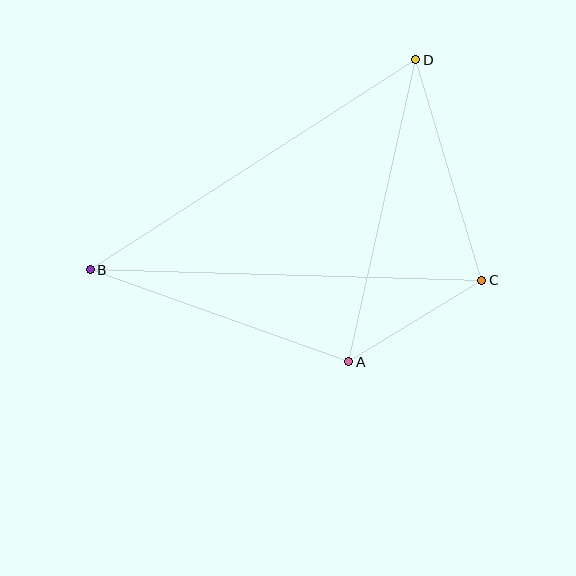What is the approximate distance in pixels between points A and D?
The distance between A and D is approximately 309 pixels.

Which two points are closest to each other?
Points A and C are closest to each other.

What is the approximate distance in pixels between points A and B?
The distance between A and B is approximately 274 pixels.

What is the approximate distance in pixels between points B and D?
The distance between B and D is approximately 387 pixels.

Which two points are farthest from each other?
Points B and C are farthest from each other.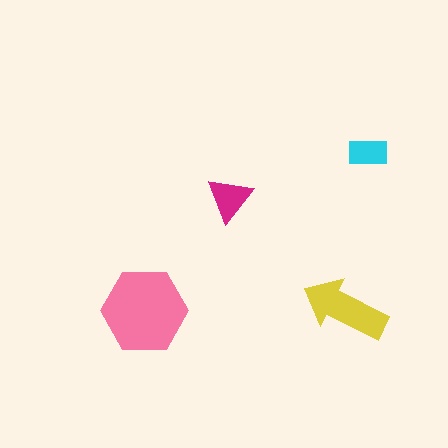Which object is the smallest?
The cyan rectangle.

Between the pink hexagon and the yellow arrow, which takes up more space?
The pink hexagon.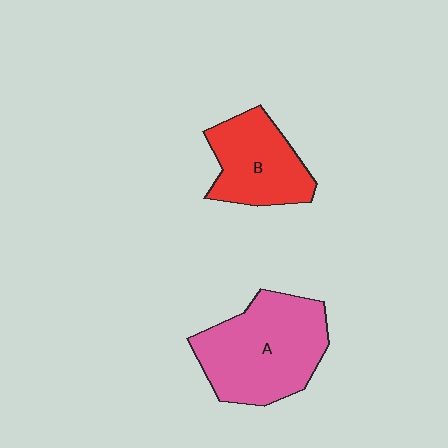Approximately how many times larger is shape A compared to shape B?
Approximately 1.5 times.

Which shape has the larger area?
Shape A (pink).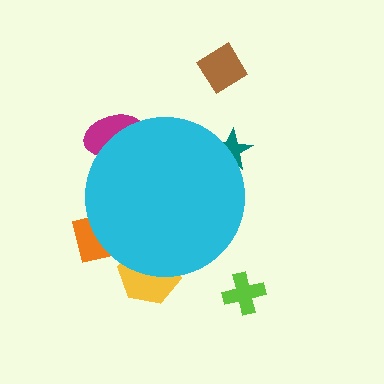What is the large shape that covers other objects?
A cyan circle.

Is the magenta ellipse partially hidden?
Yes, the magenta ellipse is partially hidden behind the cyan circle.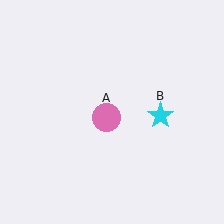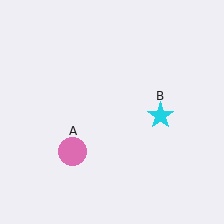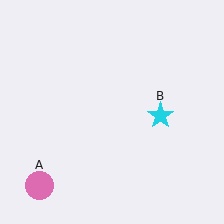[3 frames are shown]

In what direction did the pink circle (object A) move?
The pink circle (object A) moved down and to the left.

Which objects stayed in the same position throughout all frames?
Cyan star (object B) remained stationary.